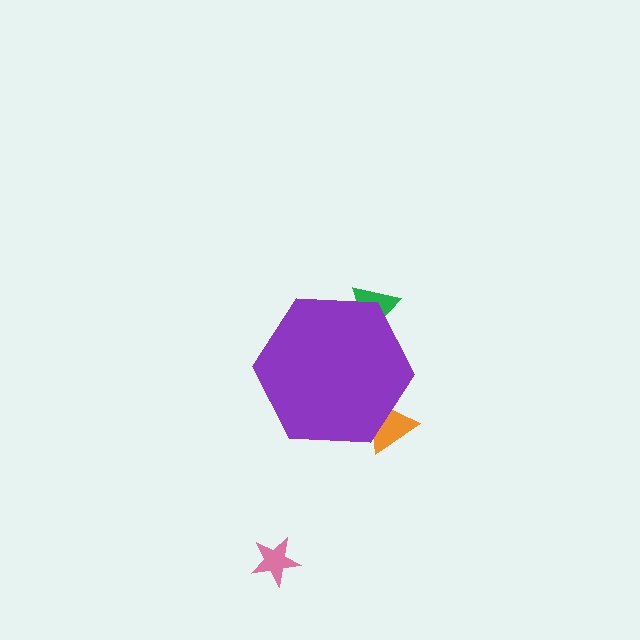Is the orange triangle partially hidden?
Yes, the orange triangle is partially hidden behind the purple hexagon.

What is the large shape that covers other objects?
A purple hexagon.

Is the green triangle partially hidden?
Yes, the green triangle is partially hidden behind the purple hexagon.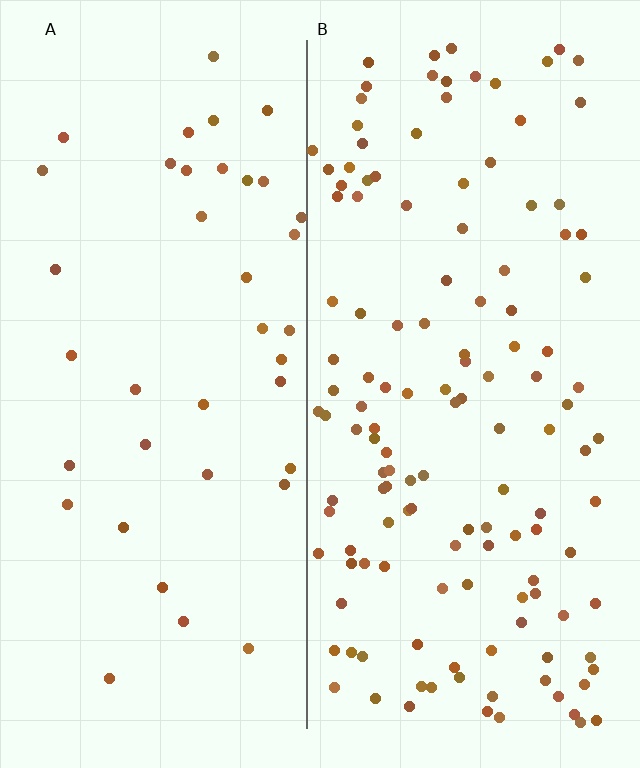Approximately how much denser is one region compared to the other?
Approximately 3.4× — region B over region A.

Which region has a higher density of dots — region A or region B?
B (the right).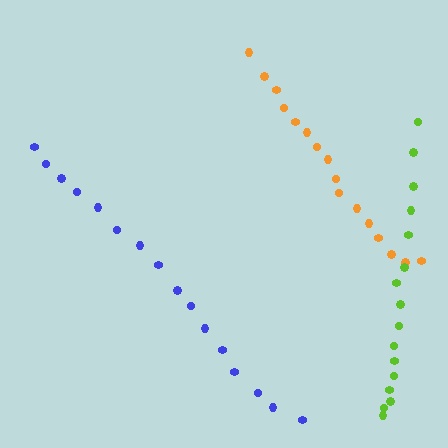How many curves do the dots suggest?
There are 3 distinct paths.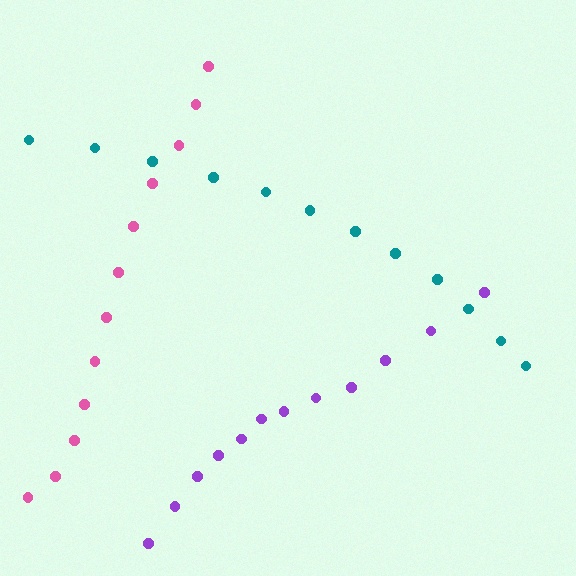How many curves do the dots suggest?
There are 3 distinct paths.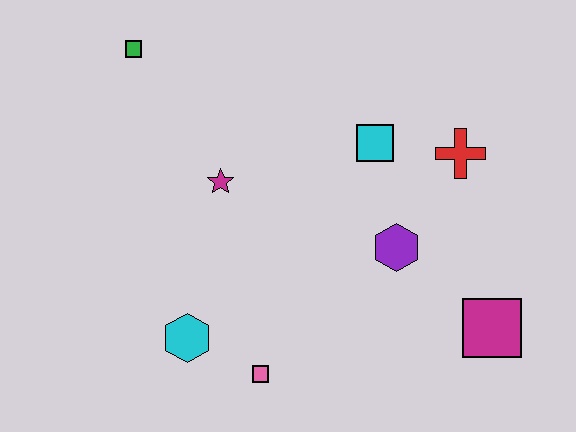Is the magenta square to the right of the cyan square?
Yes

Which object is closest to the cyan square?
The red cross is closest to the cyan square.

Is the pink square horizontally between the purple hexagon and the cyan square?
No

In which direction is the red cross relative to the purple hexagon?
The red cross is above the purple hexagon.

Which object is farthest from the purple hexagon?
The green square is farthest from the purple hexagon.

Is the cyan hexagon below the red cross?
Yes